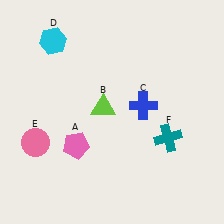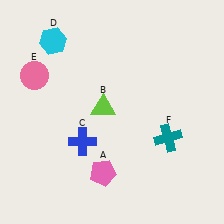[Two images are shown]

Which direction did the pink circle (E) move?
The pink circle (E) moved up.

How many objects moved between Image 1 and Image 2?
3 objects moved between the two images.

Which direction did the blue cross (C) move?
The blue cross (C) moved left.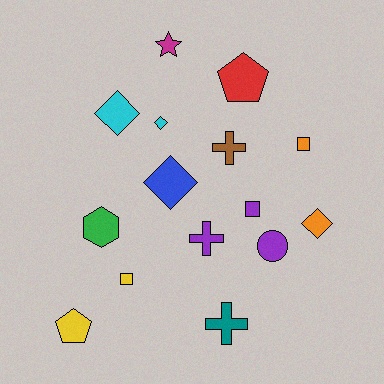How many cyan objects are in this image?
There are 2 cyan objects.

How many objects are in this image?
There are 15 objects.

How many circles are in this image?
There is 1 circle.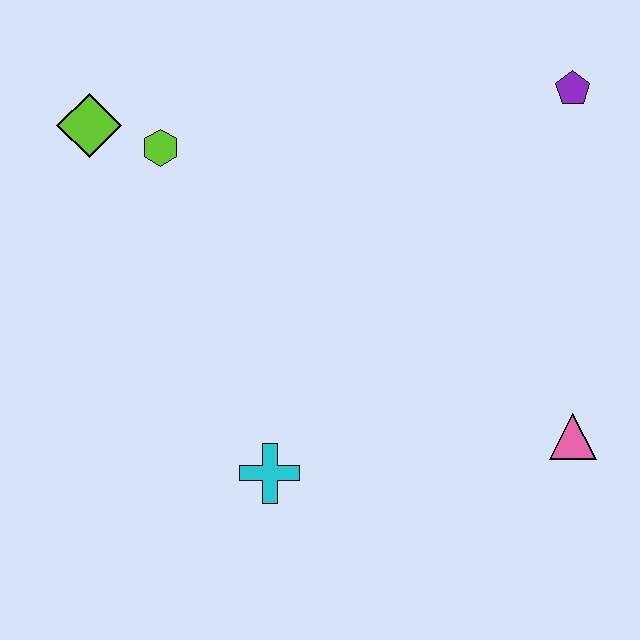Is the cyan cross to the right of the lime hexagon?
Yes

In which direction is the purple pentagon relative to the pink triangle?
The purple pentagon is above the pink triangle.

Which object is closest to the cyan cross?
The pink triangle is closest to the cyan cross.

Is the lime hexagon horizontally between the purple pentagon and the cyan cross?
No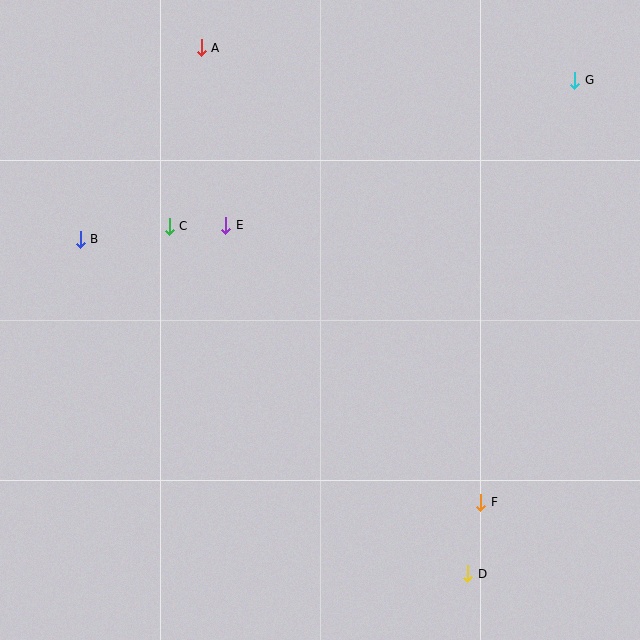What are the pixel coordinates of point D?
Point D is at (468, 574).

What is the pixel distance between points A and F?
The distance between A and F is 534 pixels.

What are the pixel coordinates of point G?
Point G is at (575, 80).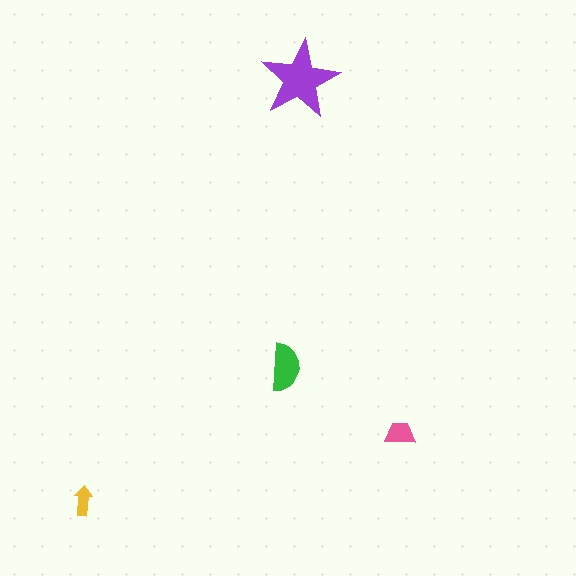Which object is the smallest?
The yellow arrow.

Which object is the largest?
The purple star.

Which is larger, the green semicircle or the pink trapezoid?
The green semicircle.